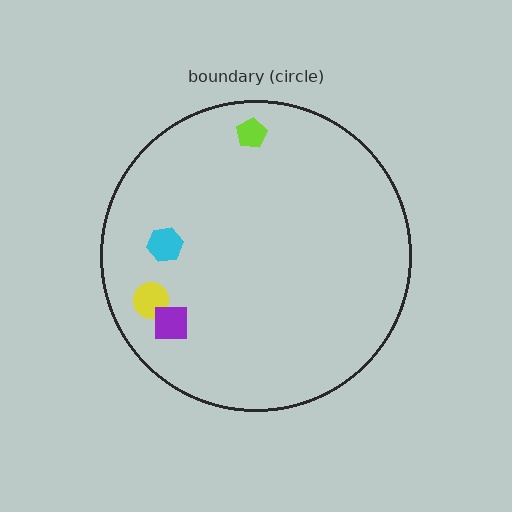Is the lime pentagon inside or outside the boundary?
Inside.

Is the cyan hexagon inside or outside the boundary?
Inside.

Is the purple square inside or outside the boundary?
Inside.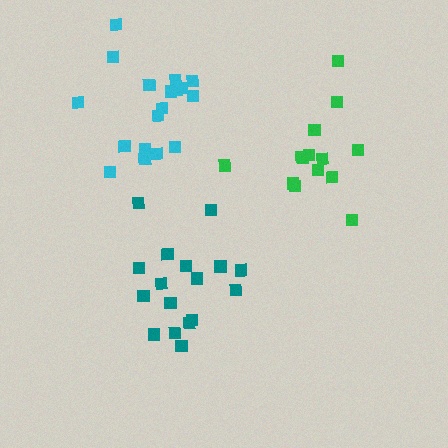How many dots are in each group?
Group 1: 17 dots, Group 2: 18 dots, Group 3: 14 dots (49 total).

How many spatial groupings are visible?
There are 3 spatial groupings.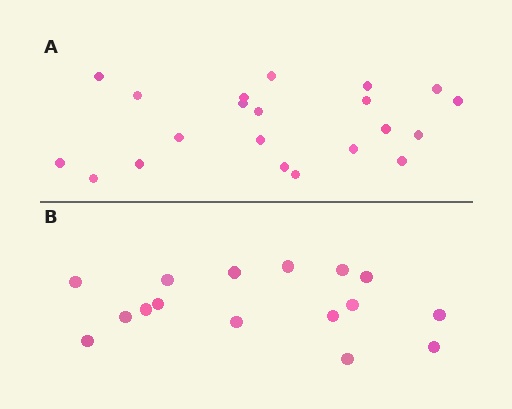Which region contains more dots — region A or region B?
Region A (the top region) has more dots.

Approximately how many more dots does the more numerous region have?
Region A has about 5 more dots than region B.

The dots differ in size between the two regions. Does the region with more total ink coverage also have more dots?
No. Region B has more total ink coverage because its dots are larger, but region A actually contains more individual dots. Total area can be misleading — the number of items is what matters here.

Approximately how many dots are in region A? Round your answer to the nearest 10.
About 20 dots. (The exact count is 21, which rounds to 20.)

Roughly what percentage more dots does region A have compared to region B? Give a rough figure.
About 30% more.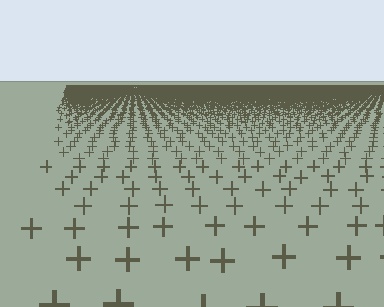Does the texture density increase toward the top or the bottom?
Density increases toward the top.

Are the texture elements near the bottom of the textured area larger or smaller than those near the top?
Larger. Near the bottom, elements are closer to the viewer and appear at a bigger on-screen size.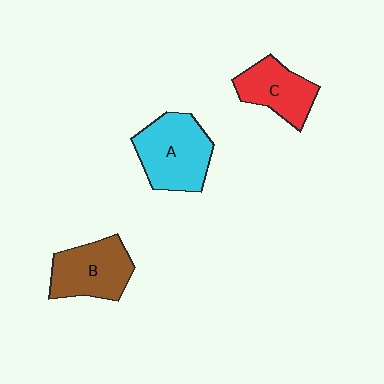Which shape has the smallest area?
Shape C (red).